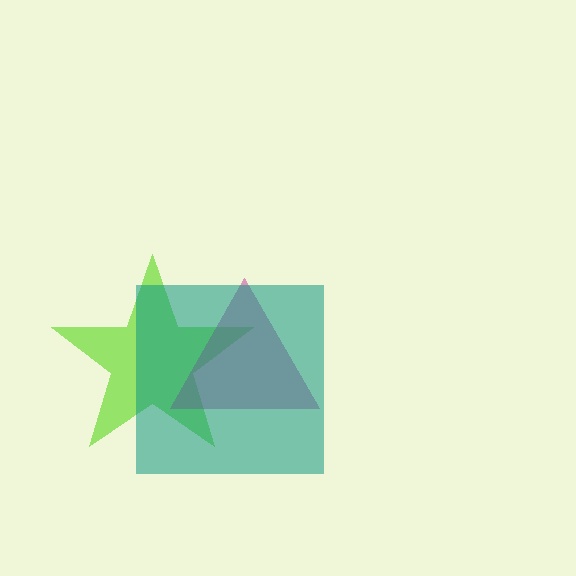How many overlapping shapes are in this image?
There are 3 overlapping shapes in the image.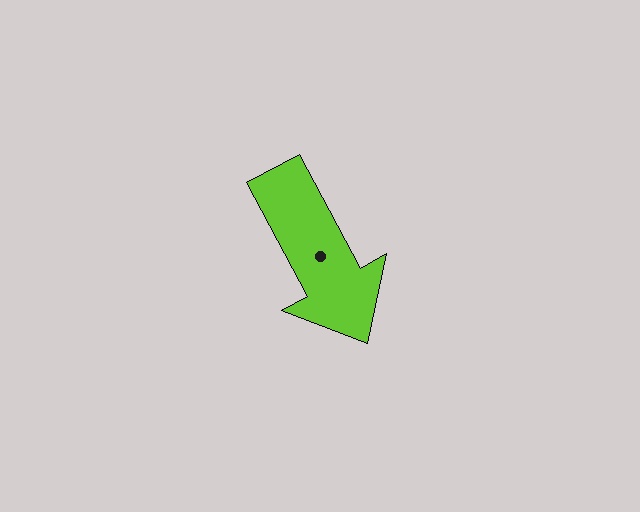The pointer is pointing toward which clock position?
Roughly 5 o'clock.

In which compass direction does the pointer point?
Southeast.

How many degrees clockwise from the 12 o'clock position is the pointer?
Approximately 152 degrees.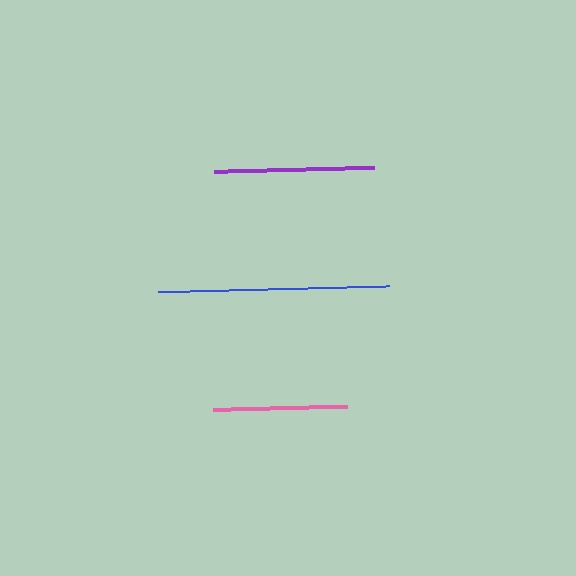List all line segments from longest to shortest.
From longest to shortest: blue, purple, pink.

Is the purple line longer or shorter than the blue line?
The blue line is longer than the purple line.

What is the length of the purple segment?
The purple segment is approximately 160 pixels long.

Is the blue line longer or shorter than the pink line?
The blue line is longer than the pink line.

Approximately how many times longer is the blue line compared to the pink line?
The blue line is approximately 1.7 times the length of the pink line.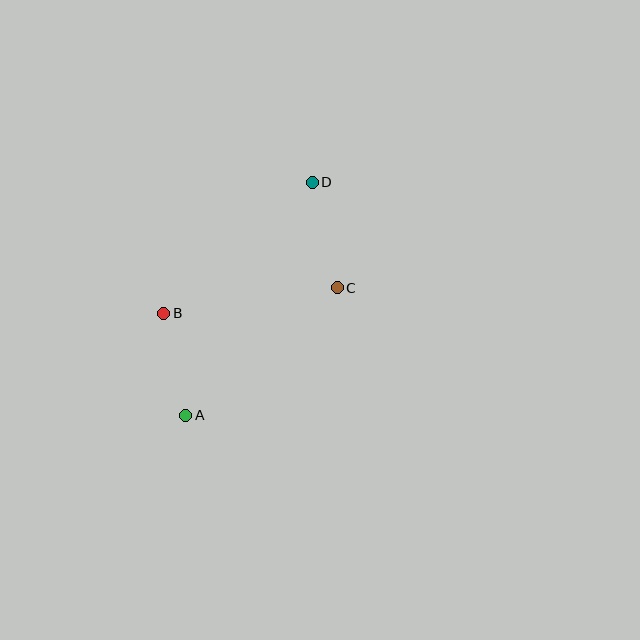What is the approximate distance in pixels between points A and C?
The distance between A and C is approximately 198 pixels.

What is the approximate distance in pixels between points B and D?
The distance between B and D is approximately 198 pixels.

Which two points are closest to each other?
Points A and B are closest to each other.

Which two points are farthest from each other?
Points A and D are farthest from each other.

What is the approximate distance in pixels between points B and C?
The distance between B and C is approximately 175 pixels.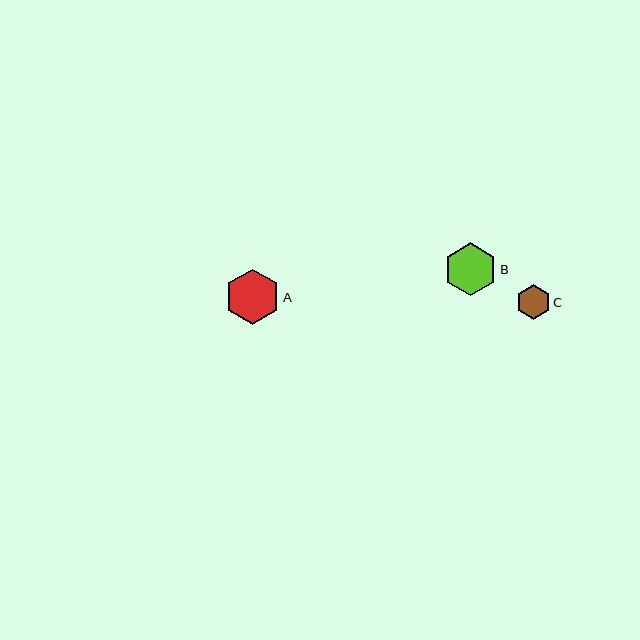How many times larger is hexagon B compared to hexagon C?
Hexagon B is approximately 1.5 times the size of hexagon C.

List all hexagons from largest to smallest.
From largest to smallest: A, B, C.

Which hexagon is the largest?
Hexagon A is the largest with a size of approximately 55 pixels.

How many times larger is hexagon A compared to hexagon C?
Hexagon A is approximately 1.6 times the size of hexagon C.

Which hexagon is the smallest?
Hexagon C is the smallest with a size of approximately 34 pixels.